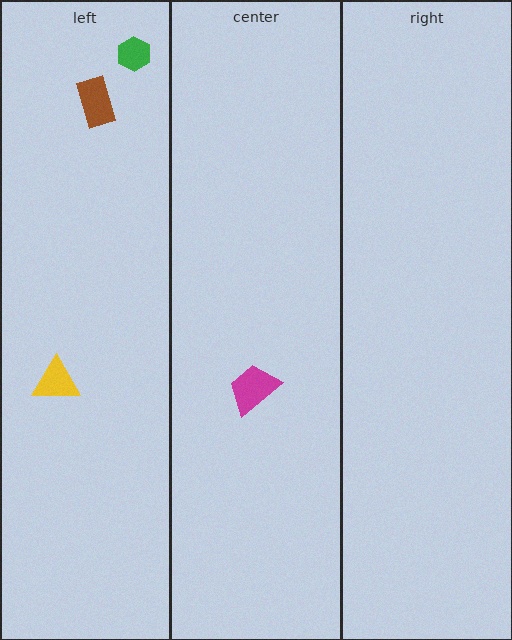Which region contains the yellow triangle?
The left region.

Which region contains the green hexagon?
The left region.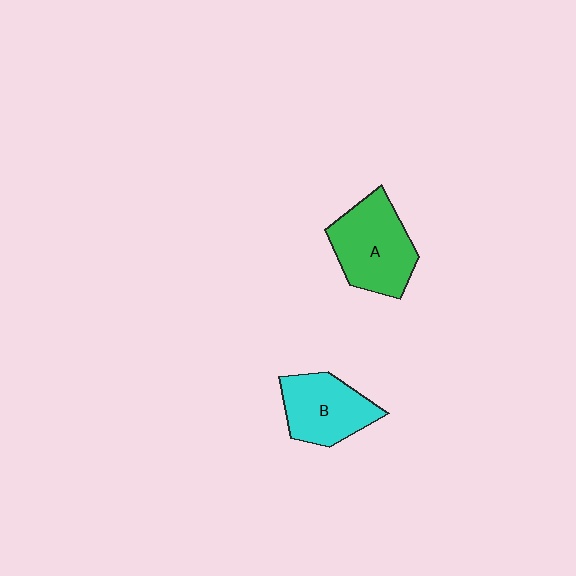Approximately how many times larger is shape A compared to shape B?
Approximately 1.2 times.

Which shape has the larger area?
Shape A (green).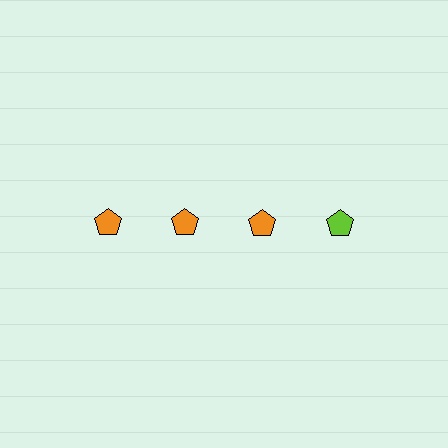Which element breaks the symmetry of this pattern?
The lime pentagon in the top row, second from right column breaks the symmetry. All other shapes are orange pentagons.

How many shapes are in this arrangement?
There are 4 shapes arranged in a grid pattern.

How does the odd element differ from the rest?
It has a different color: lime instead of orange.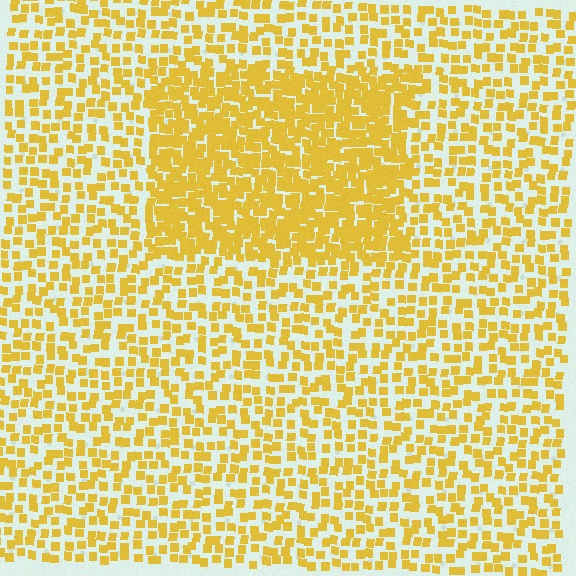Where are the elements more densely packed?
The elements are more densely packed inside the rectangle boundary.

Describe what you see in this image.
The image contains small yellow elements arranged at two different densities. A rectangle-shaped region is visible where the elements are more densely packed than the surrounding area.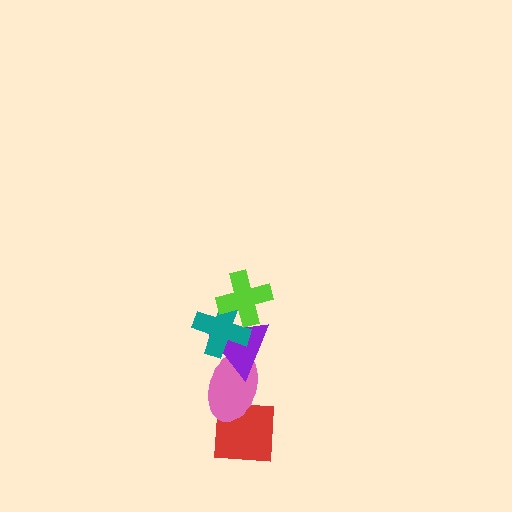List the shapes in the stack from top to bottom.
From top to bottom: the lime cross, the teal cross, the purple triangle, the pink ellipse, the red square.